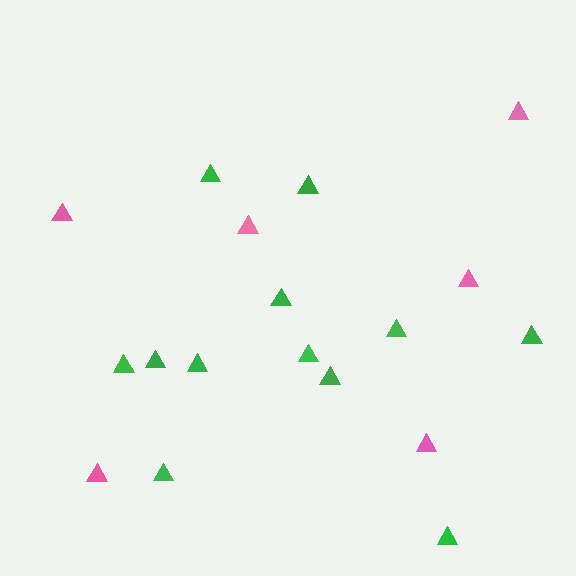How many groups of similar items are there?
There are 2 groups: one group of green triangles (12) and one group of pink triangles (6).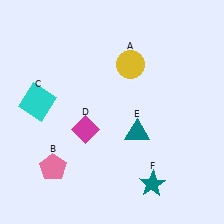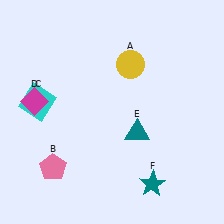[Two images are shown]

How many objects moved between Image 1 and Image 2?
1 object moved between the two images.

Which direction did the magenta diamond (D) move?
The magenta diamond (D) moved left.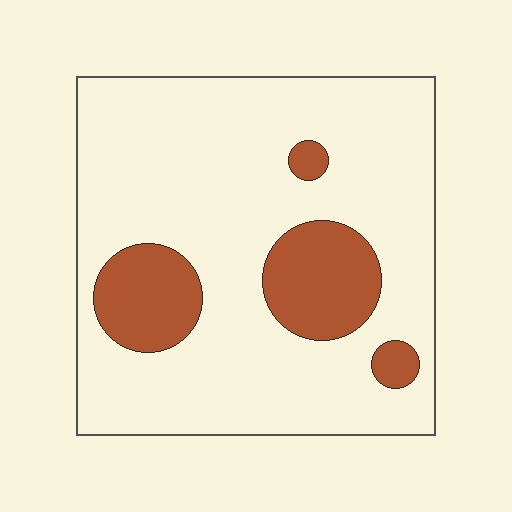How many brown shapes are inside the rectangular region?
4.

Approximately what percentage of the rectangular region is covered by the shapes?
Approximately 20%.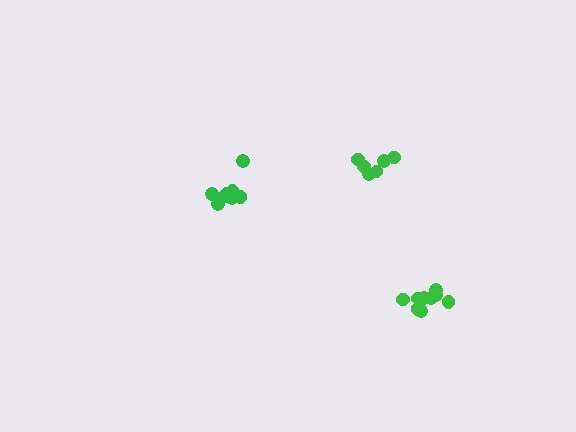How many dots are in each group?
Group 1: 9 dots, Group 2: 8 dots, Group 3: 6 dots (23 total).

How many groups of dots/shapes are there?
There are 3 groups.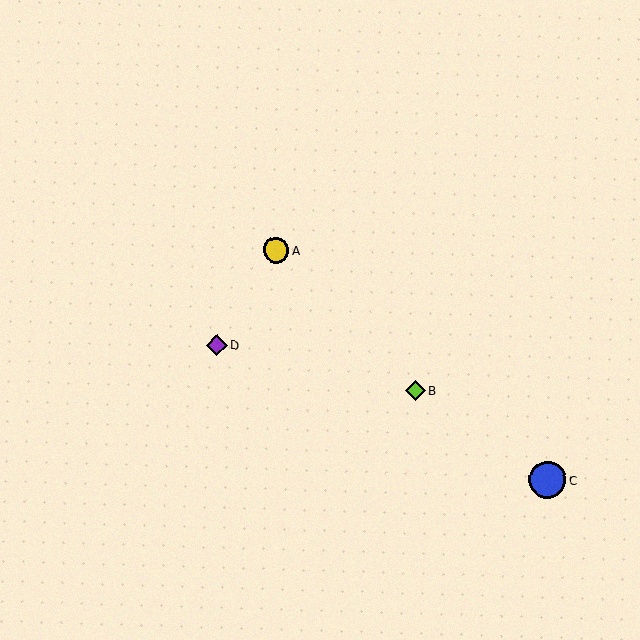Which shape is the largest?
The blue circle (labeled C) is the largest.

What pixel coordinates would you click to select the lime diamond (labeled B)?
Click at (415, 391) to select the lime diamond B.